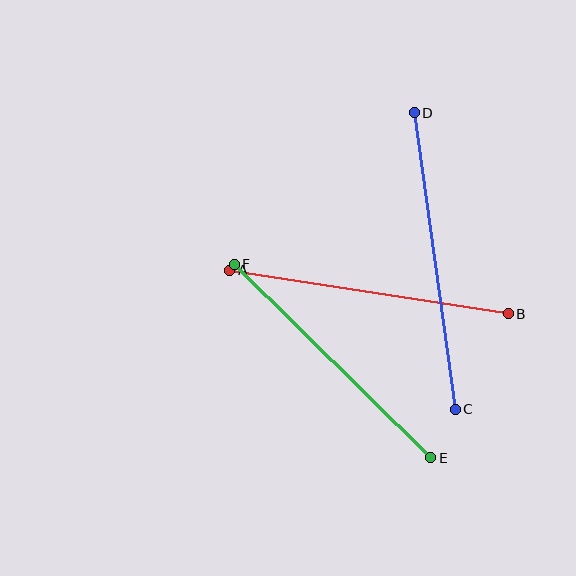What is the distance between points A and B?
The distance is approximately 282 pixels.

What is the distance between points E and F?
The distance is approximately 276 pixels.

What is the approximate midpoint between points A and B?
The midpoint is at approximately (369, 292) pixels.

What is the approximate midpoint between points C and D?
The midpoint is at approximately (435, 261) pixels.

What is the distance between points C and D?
The distance is approximately 299 pixels.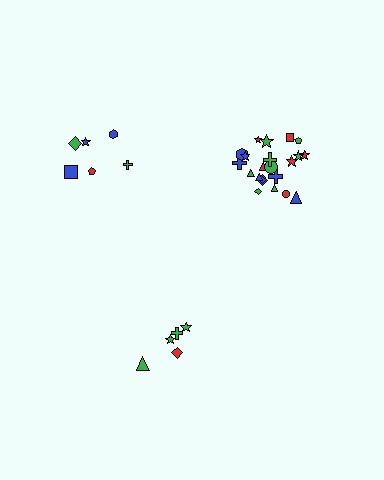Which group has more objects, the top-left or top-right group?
The top-right group.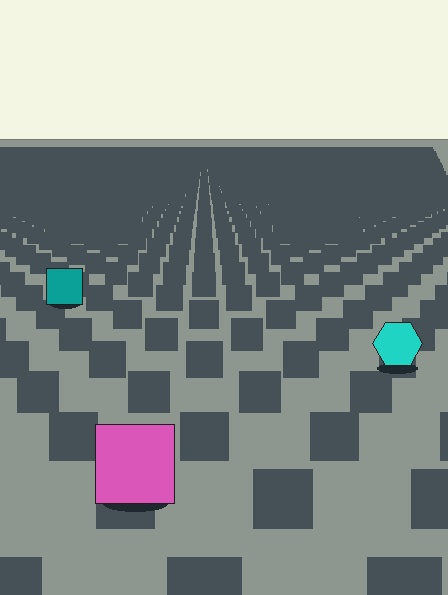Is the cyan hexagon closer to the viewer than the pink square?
No. The pink square is closer — you can tell from the texture gradient: the ground texture is coarser near it.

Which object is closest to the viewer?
The pink square is closest. The texture marks near it are larger and more spread out.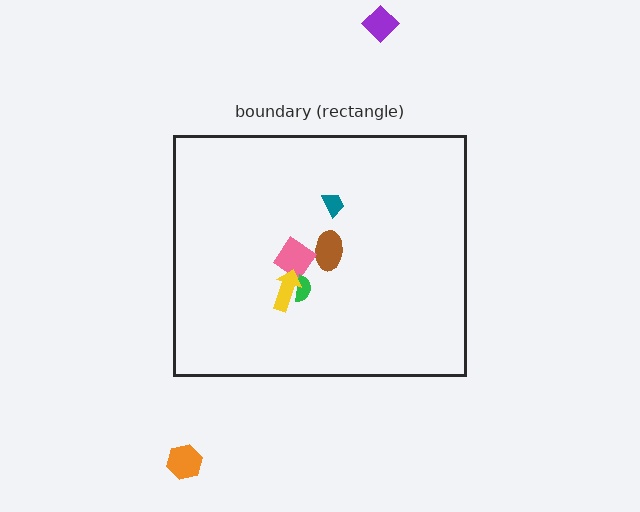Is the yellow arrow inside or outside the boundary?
Inside.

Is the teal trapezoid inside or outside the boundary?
Inside.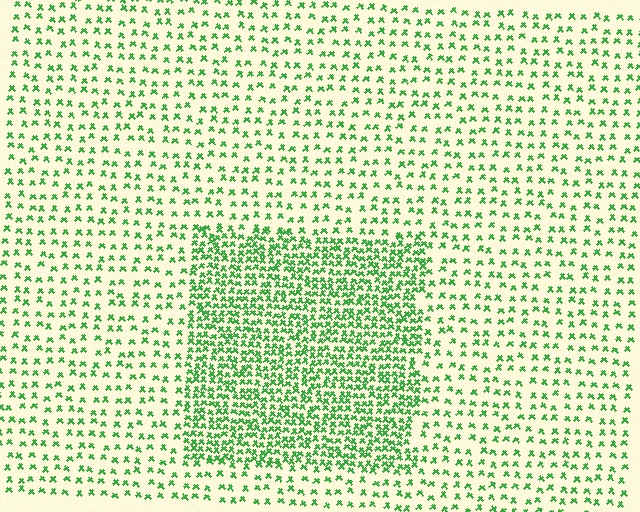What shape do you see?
I see a rectangle.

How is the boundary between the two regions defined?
The boundary is defined by a change in element density (approximately 2.4x ratio). All elements are the same color, size, and shape.